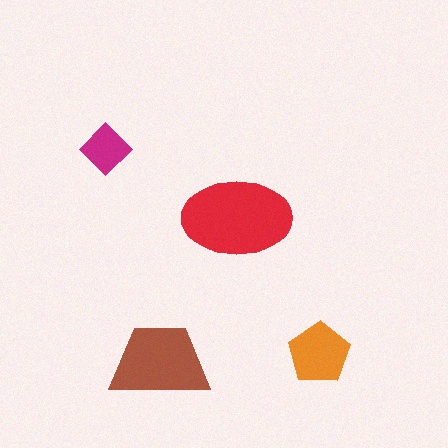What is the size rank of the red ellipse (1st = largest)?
1st.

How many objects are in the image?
There are 4 objects in the image.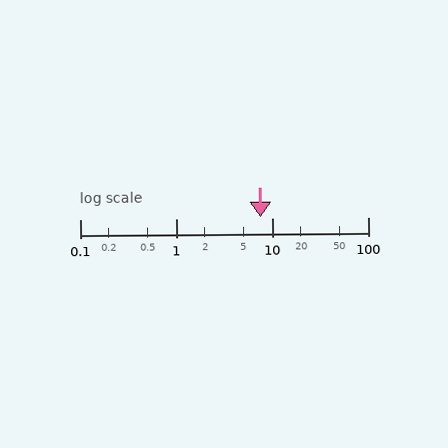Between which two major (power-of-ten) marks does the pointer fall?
The pointer is between 1 and 10.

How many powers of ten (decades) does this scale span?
The scale spans 3 decades, from 0.1 to 100.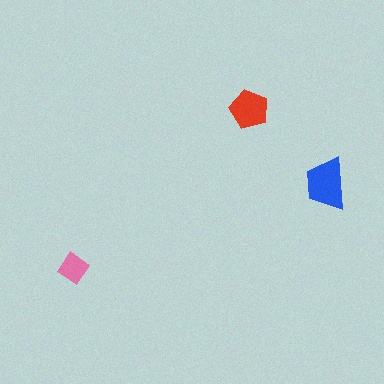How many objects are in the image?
There are 3 objects in the image.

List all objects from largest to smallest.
The blue trapezoid, the red pentagon, the pink diamond.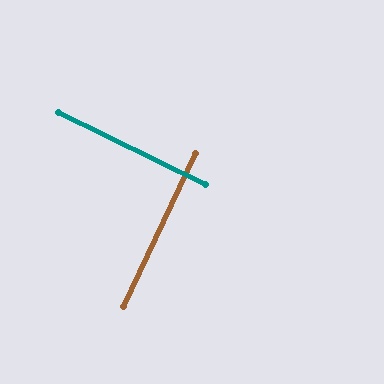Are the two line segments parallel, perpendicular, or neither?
Perpendicular — they meet at approximately 89°.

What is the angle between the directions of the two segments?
Approximately 89 degrees.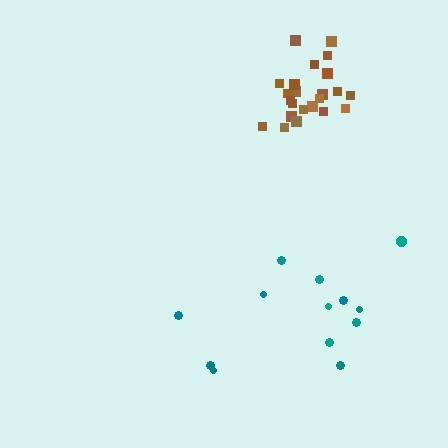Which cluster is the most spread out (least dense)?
Teal.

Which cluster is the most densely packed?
Brown.